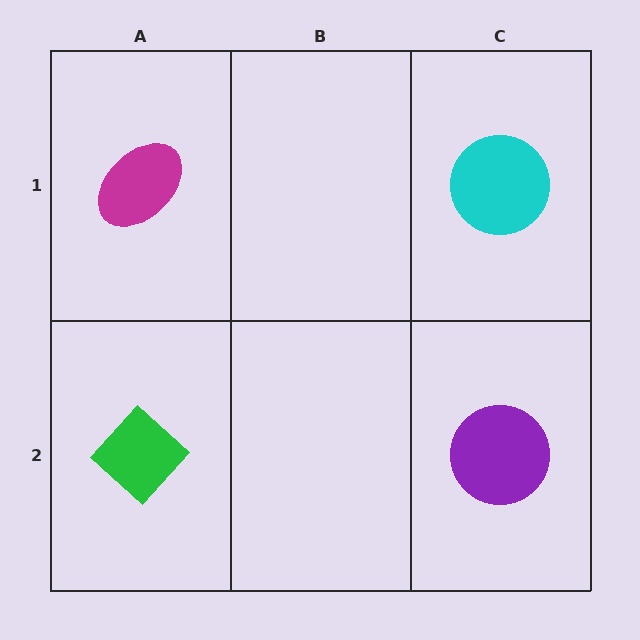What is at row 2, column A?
A green diamond.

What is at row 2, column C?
A purple circle.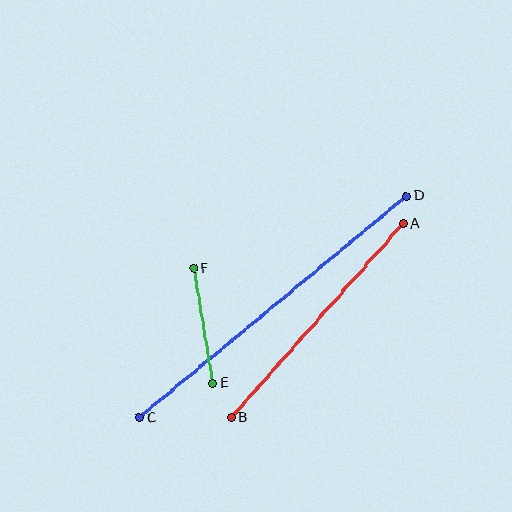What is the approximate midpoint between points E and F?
The midpoint is at approximately (203, 326) pixels.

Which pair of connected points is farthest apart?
Points C and D are farthest apart.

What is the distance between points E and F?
The distance is approximately 116 pixels.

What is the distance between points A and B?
The distance is approximately 259 pixels.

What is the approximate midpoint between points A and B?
The midpoint is at approximately (317, 321) pixels.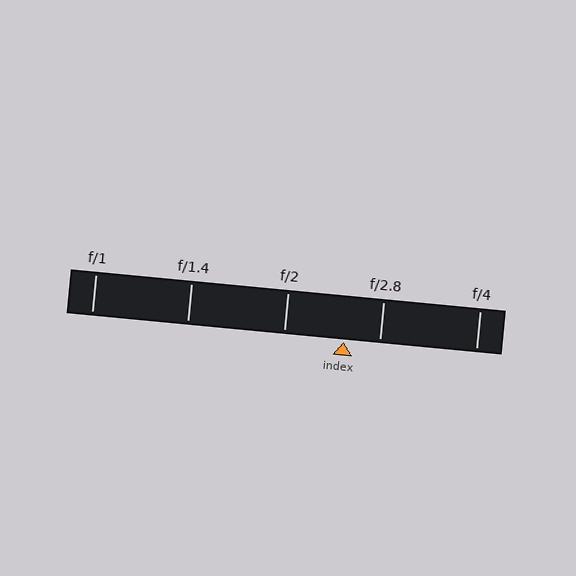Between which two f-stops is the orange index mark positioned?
The index mark is between f/2 and f/2.8.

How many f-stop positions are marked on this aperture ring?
There are 5 f-stop positions marked.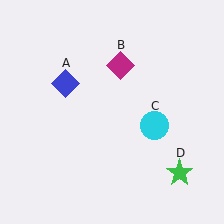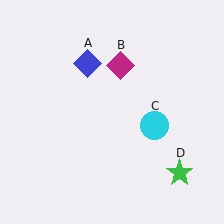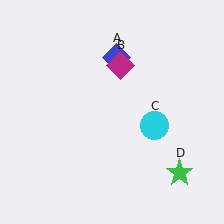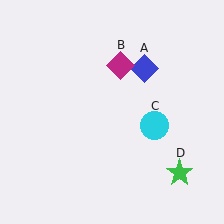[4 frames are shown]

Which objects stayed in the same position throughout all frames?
Magenta diamond (object B) and cyan circle (object C) and green star (object D) remained stationary.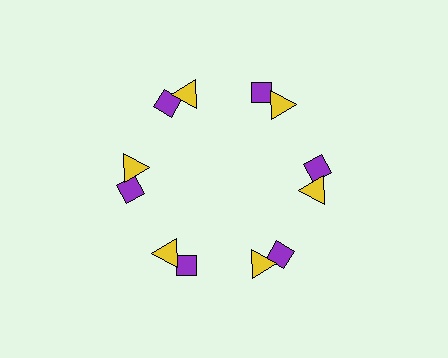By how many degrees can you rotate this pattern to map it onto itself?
The pattern maps onto itself every 60 degrees of rotation.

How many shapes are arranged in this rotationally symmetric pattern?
There are 12 shapes, arranged in 6 groups of 2.